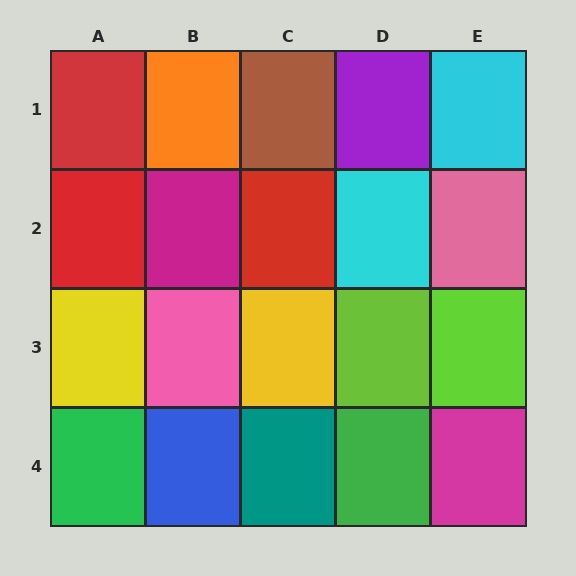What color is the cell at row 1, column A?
Red.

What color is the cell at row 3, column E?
Lime.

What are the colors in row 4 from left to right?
Green, blue, teal, green, magenta.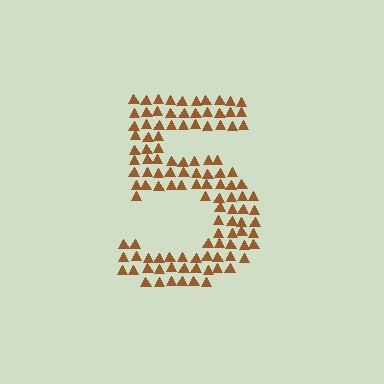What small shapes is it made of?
It is made of small triangles.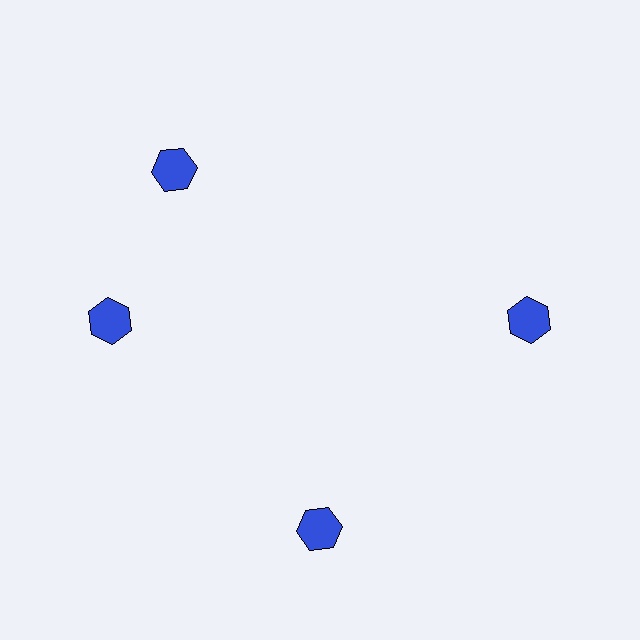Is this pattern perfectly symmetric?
No. The 4 blue hexagons are arranged in a ring, but one element near the 12 o'clock position is rotated out of alignment along the ring, breaking the 4-fold rotational symmetry.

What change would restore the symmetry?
The symmetry would be restored by rotating it back into even spacing with its neighbors so that all 4 hexagons sit at equal angles and equal distance from the center.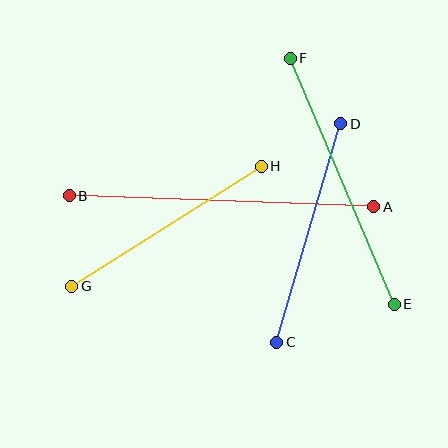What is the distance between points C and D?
The distance is approximately 228 pixels.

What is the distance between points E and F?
The distance is approximately 267 pixels.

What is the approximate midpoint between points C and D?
The midpoint is at approximately (309, 233) pixels.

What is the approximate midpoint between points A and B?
The midpoint is at approximately (221, 201) pixels.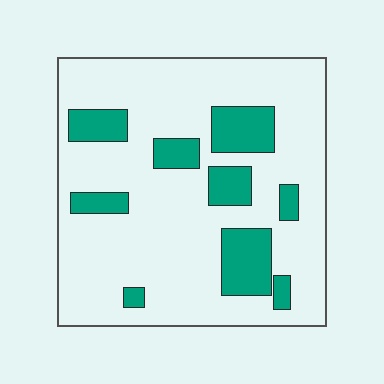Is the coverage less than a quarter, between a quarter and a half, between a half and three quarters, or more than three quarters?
Less than a quarter.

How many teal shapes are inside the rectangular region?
9.